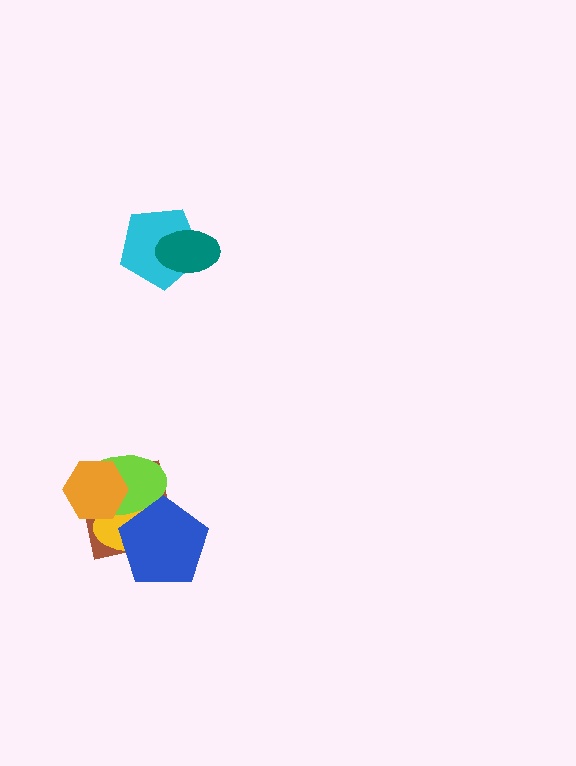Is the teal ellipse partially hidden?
No, no other shape covers it.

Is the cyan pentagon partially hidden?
Yes, it is partially covered by another shape.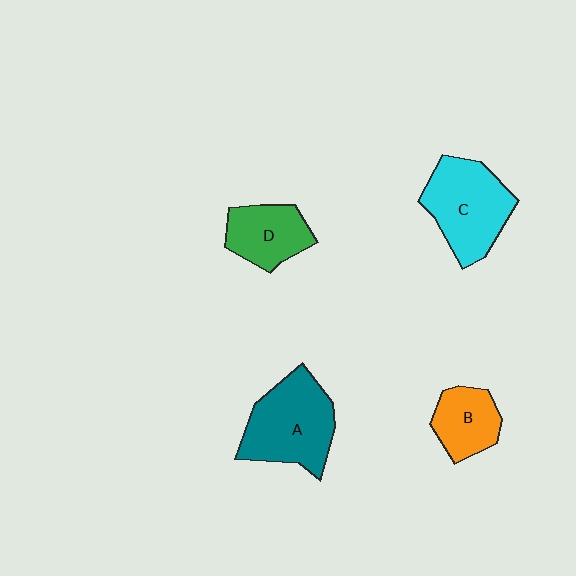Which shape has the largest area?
Shape A (teal).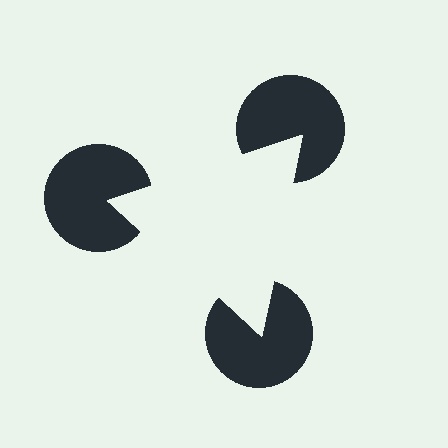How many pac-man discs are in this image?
There are 3 — one at each vertex of the illusory triangle.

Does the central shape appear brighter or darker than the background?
It typically appears slightly brighter than the background, even though no actual brightness change is drawn.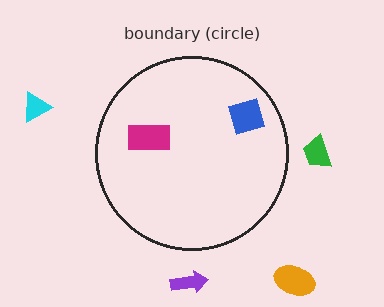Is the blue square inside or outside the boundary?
Inside.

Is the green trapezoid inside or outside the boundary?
Outside.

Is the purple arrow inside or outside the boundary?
Outside.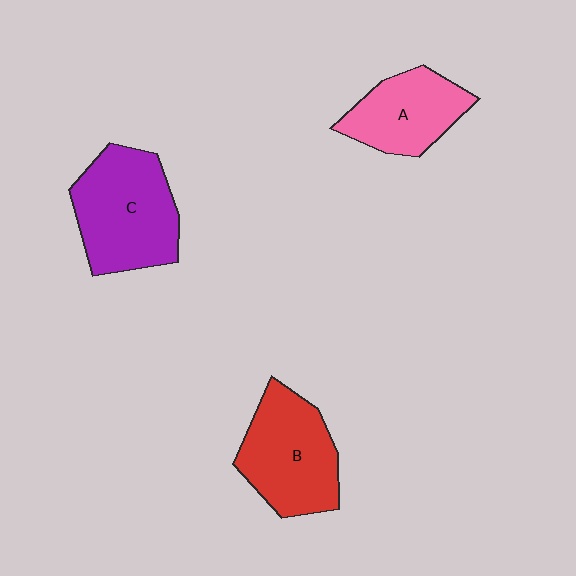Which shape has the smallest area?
Shape A (pink).